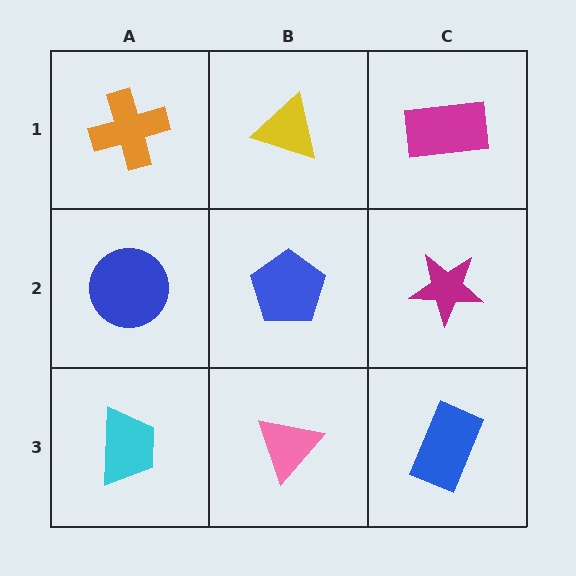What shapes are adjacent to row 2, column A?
An orange cross (row 1, column A), a cyan trapezoid (row 3, column A), a blue pentagon (row 2, column B).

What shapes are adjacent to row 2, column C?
A magenta rectangle (row 1, column C), a blue rectangle (row 3, column C), a blue pentagon (row 2, column B).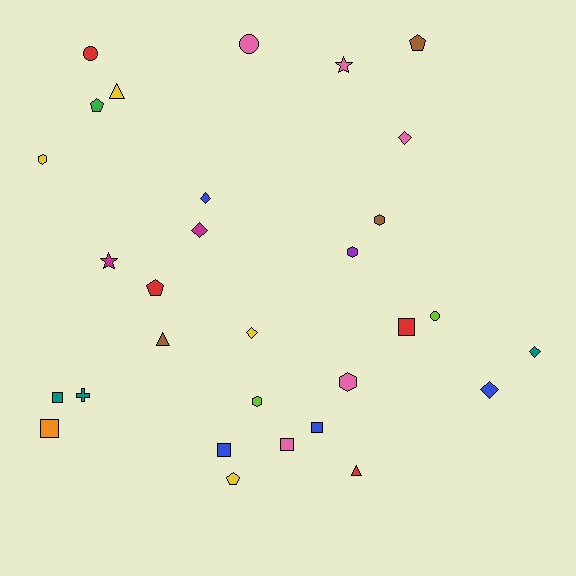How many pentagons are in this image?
There are 4 pentagons.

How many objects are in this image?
There are 30 objects.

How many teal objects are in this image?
There are 3 teal objects.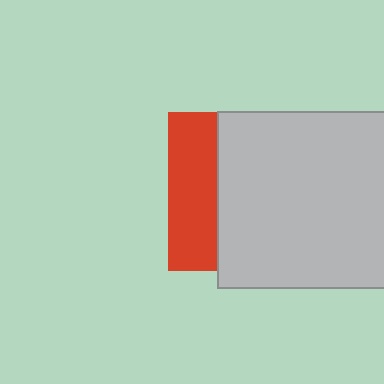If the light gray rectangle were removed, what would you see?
You would see the complete red square.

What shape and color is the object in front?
The object in front is a light gray rectangle.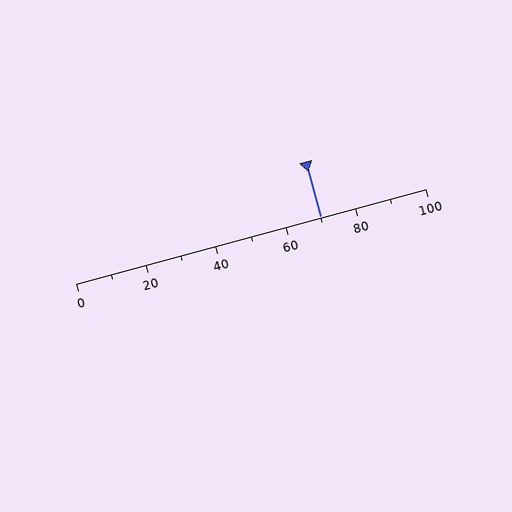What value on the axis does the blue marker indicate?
The marker indicates approximately 70.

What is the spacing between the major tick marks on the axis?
The major ticks are spaced 20 apart.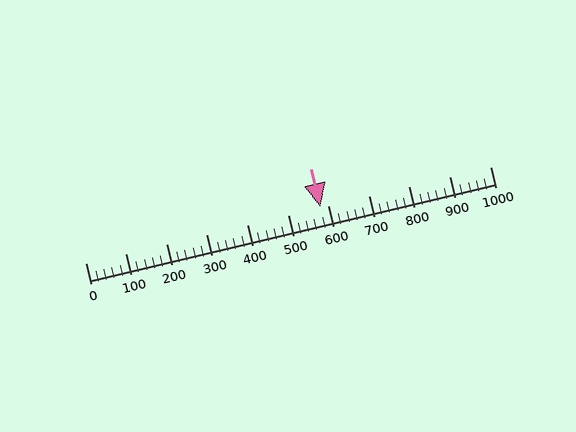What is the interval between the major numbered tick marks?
The major tick marks are spaced 100 units apart.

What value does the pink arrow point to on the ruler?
The pink arrow points to approximately 580.